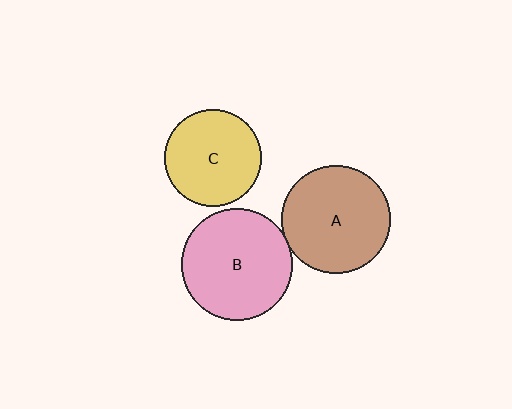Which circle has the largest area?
Circle B (pink).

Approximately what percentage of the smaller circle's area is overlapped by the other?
Approximately 5%.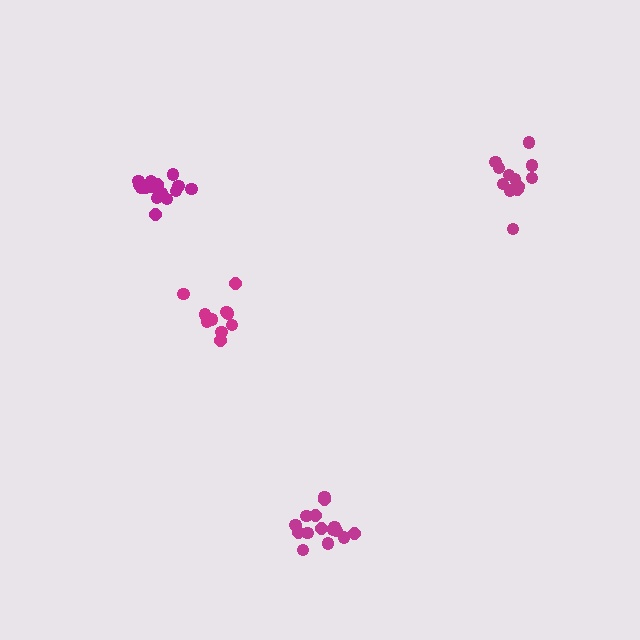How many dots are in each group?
Group 1: 10 dots, Group 2: 12 dots, Group 3: 15 dots, Group 4: 15 dots (52 total).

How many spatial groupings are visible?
There are 4 spatial groupings.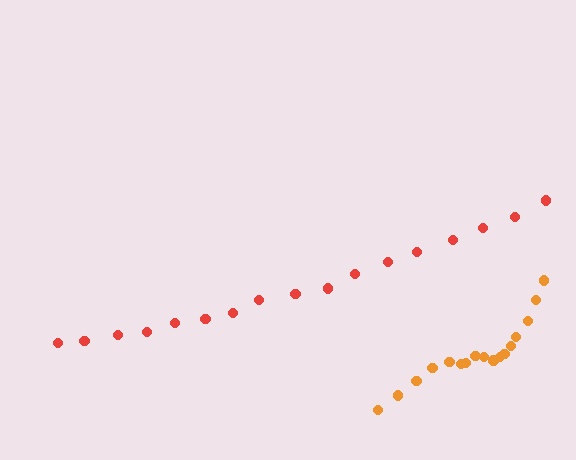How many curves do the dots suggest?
There are 2 distinct paths.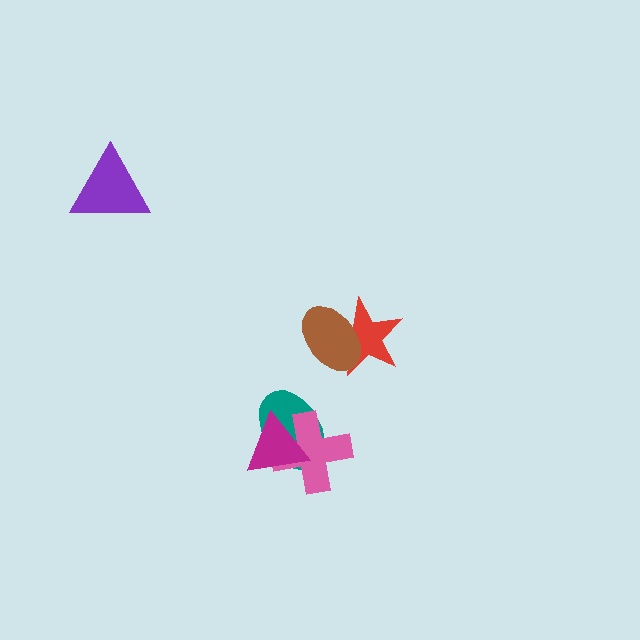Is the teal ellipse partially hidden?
Yes, it is partially covered by another shape.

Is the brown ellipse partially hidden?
No, no other shape covers it.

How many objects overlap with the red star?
1 object overlaps with the red star.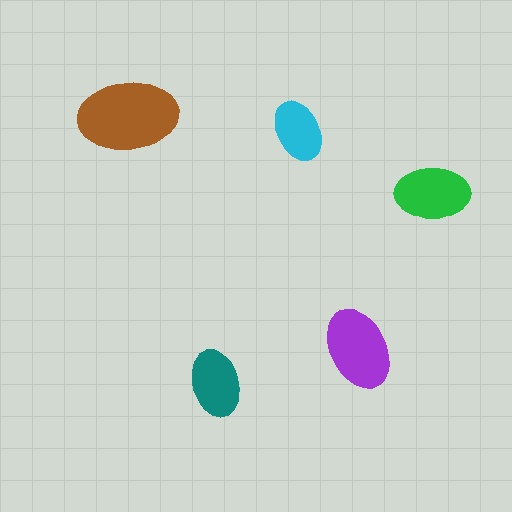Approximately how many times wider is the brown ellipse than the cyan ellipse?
About 1.5 times wider.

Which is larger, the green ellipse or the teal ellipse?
The green one.